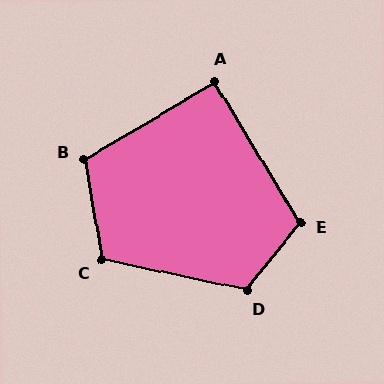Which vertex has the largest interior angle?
D, at approximately 116 degrees.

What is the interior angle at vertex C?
Approximately 112 degrees (obtuse).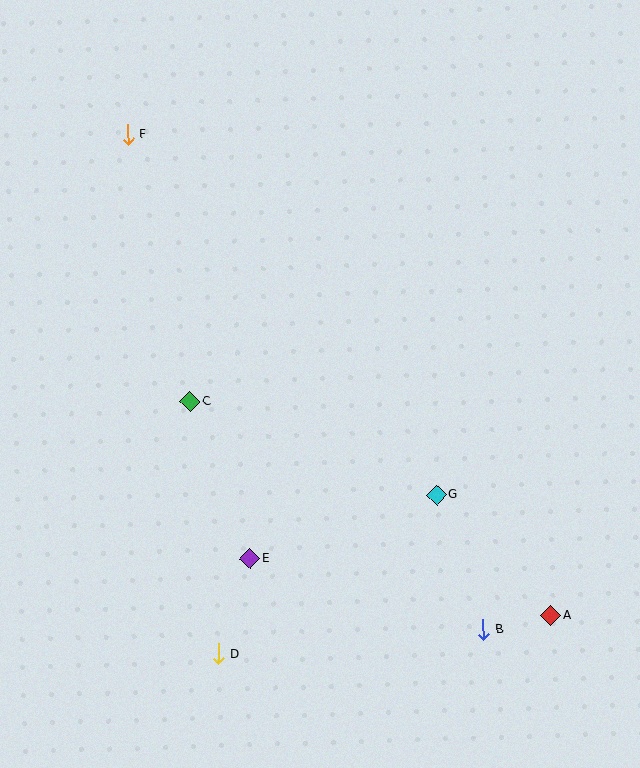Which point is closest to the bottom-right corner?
Point A is closest to the bottom-right corner.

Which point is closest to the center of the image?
Point C at (190, 402) is closest to the center.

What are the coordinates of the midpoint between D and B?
The midpoint between D and B is at (351, 642).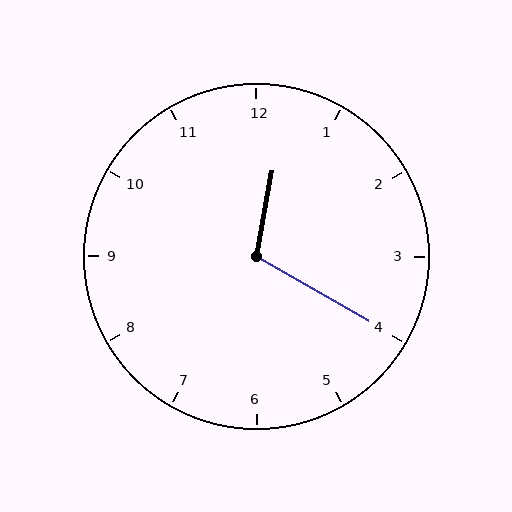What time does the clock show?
12:20.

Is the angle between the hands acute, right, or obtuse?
It is obtuse.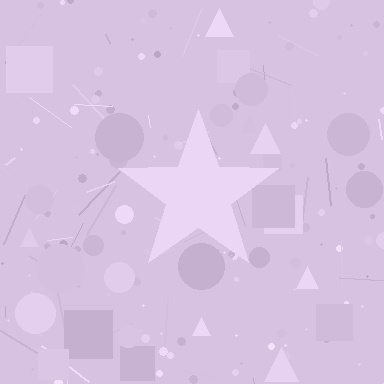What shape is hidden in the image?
A star is hidden in the image.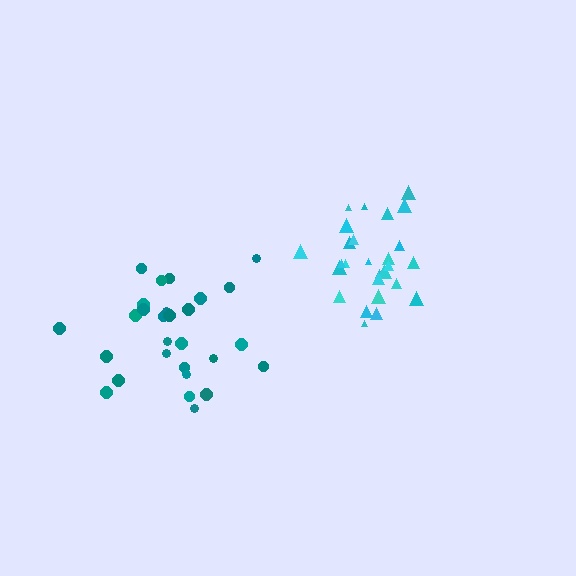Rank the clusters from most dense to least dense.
cyan, teal.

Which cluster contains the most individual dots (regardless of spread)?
Teal (29).